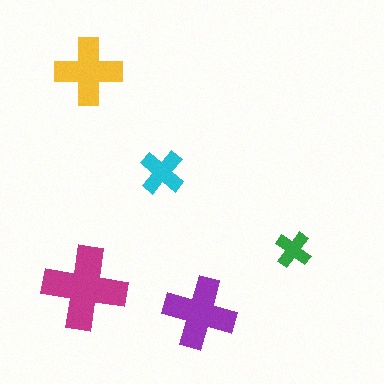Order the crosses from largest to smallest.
the magenta one, the purple one, the yellow one, the cyan one, the green one.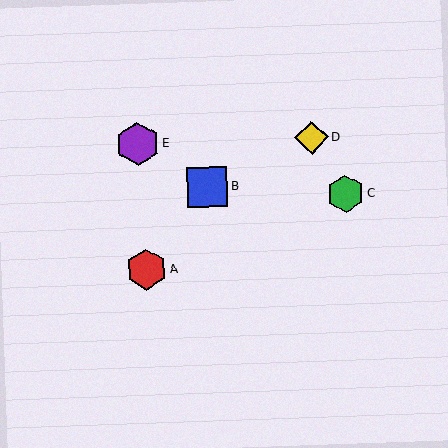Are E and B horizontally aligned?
No, E is at y≈144 and B is at y≈187.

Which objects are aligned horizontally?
Objects D, E are aligned horizontally.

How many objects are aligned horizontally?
2 objects (D, E) are aligned horizontally.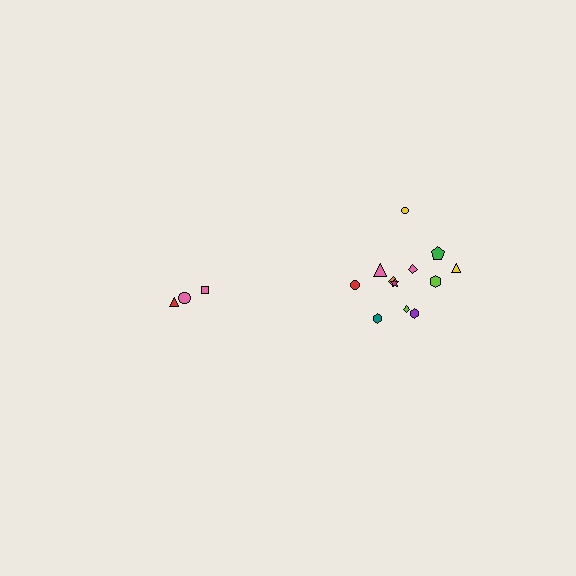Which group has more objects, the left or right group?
The right group.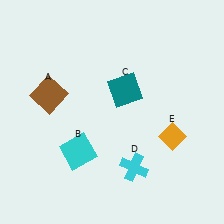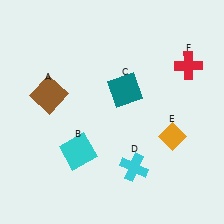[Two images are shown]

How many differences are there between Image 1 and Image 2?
There is 1 difference between the two images.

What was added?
A red cross (F) was added in Image 2.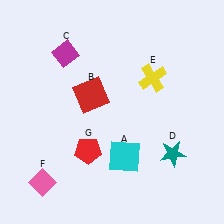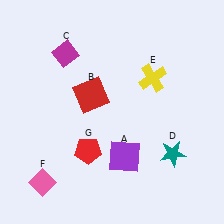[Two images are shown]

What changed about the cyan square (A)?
In Image 1, A is cyan. In Image 2, it changed to purple.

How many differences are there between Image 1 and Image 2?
There is 1 difference between the two images.